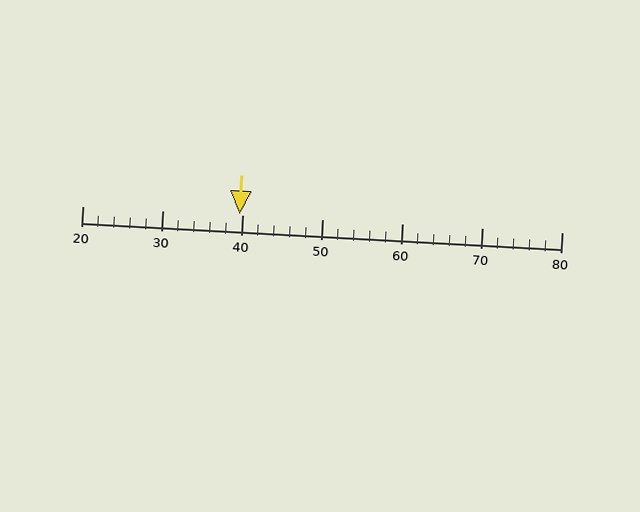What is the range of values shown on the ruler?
The ruler shows values from 20 to 80.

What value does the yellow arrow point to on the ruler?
The yellow arrow points to approximately 40.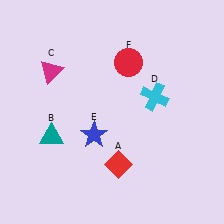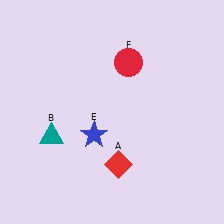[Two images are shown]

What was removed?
The magenta triangle (C), the cyan cross (D) were removed in Image 2.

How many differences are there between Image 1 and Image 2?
There are 2 differences between the two images.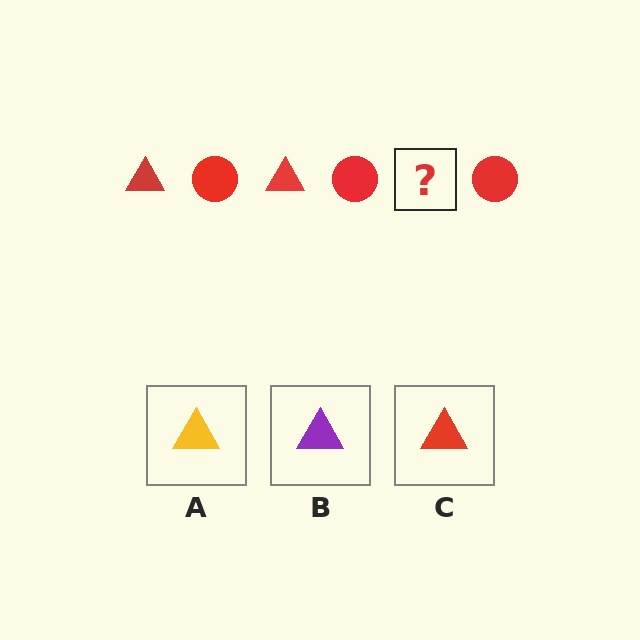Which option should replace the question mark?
Option C.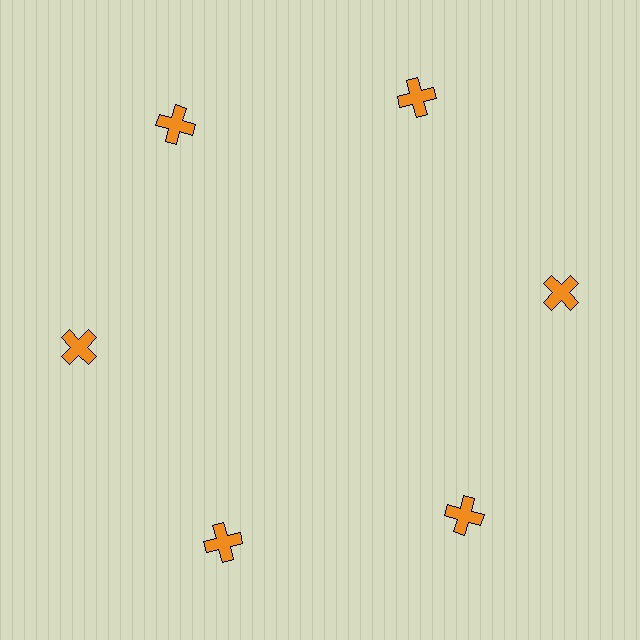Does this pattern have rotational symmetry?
Yes, this pattern has 6-fold rotational symmetry. It looks the same after rotating 60 degrees around the center.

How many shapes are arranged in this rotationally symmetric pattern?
There are 6 shapes, arranged in 6 groups of 1.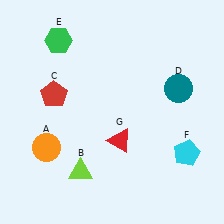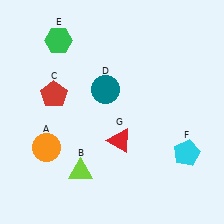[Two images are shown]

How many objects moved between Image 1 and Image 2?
1 object moved between the two images.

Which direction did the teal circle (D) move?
The teal circle (D) moved left.